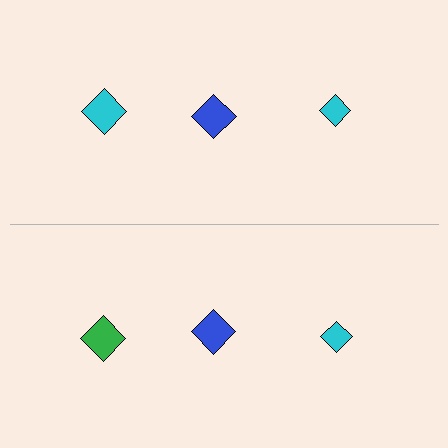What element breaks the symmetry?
The green diamond on the bottom side breaks the symmetry — its mirror counterpart is cyan.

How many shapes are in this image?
There are 6 shapes in this image.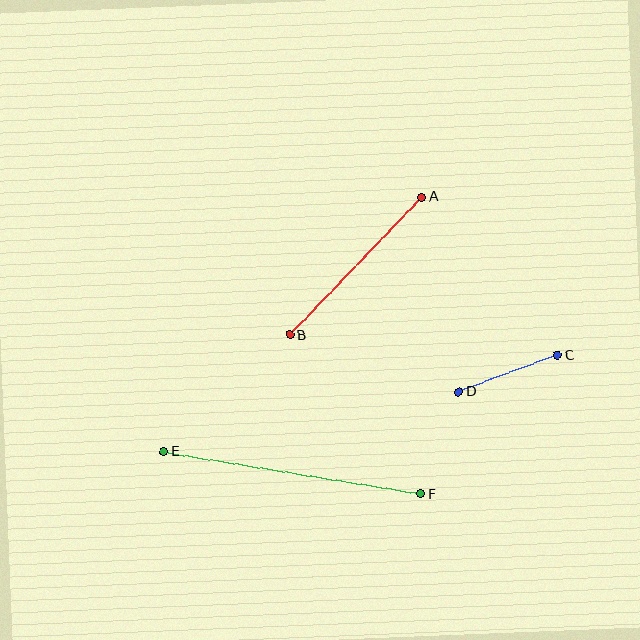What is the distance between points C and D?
The distance is approximately 105 pixels.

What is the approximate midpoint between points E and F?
The midpoint is at approximately (293, 473) pixels.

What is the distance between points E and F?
The distance is approximately 260 pixels.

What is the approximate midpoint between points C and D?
The midpoint is at approximately (508, 374) pixels.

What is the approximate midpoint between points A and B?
The midpoint is at approximately (356, 266) pixels.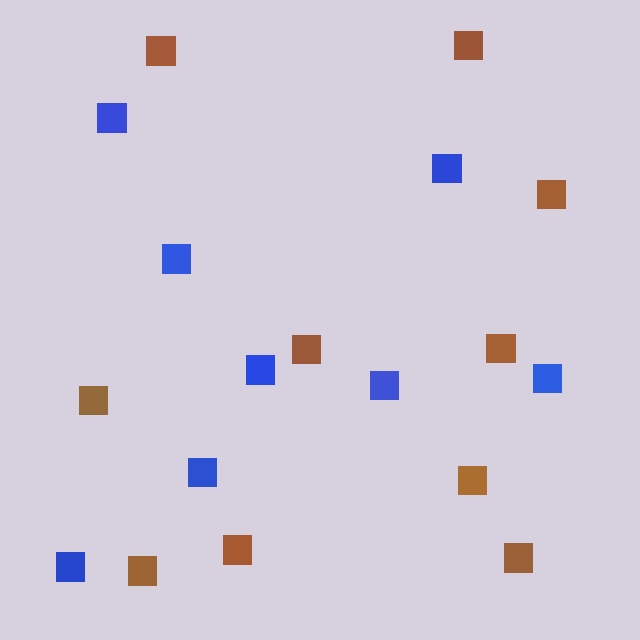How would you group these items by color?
There are 2 groups: one group of brown squares (10) and one group of blue squares (8).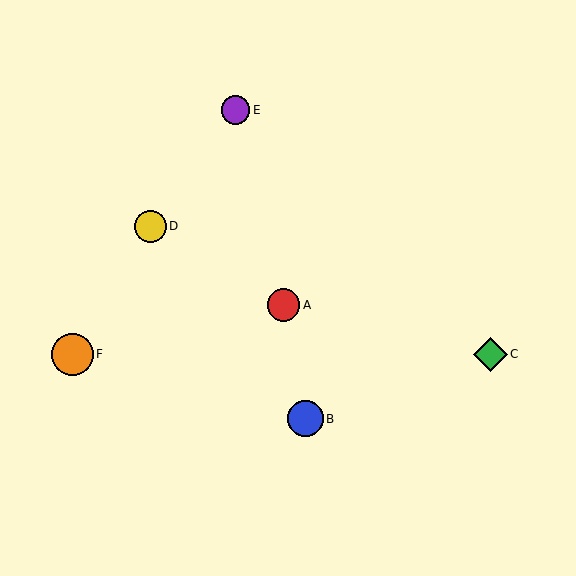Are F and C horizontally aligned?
Yes, both are at y≈354.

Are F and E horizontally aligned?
No, F is at y≈354 and E is at y≈110.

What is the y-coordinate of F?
Object F is at y≈354.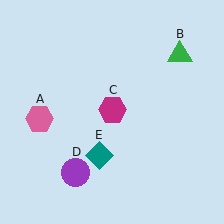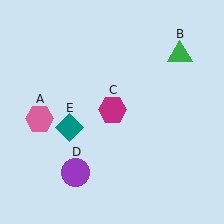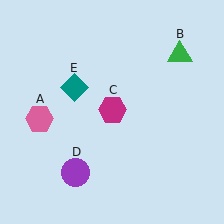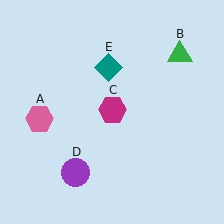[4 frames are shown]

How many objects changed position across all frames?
1 object changed position: teal diamond (object E).